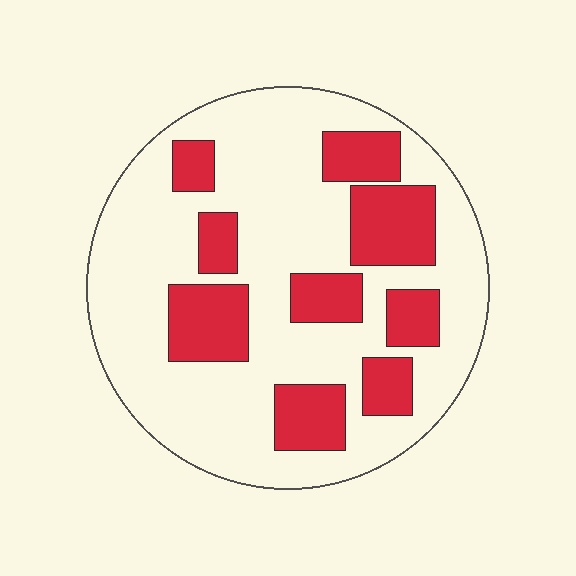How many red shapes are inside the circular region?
9.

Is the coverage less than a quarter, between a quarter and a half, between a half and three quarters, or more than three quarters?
Between a quarter and a half.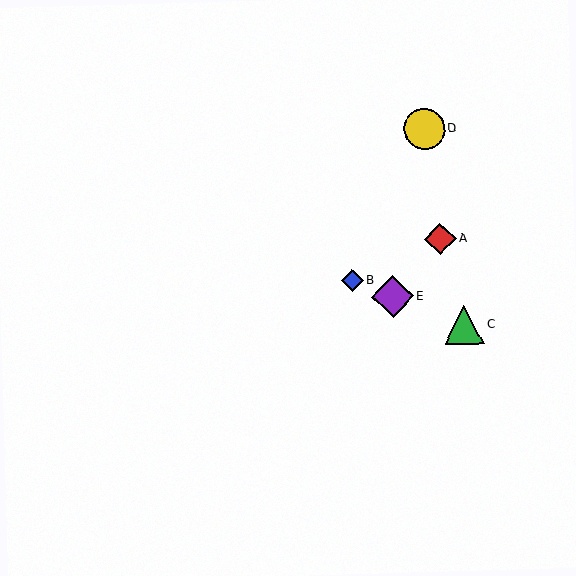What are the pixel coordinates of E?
Object E is at (393, 297).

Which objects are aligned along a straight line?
Objects B, C, E are aligned along a straight line.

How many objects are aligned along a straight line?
3 objects (B, C, E) are aligned along a straight line.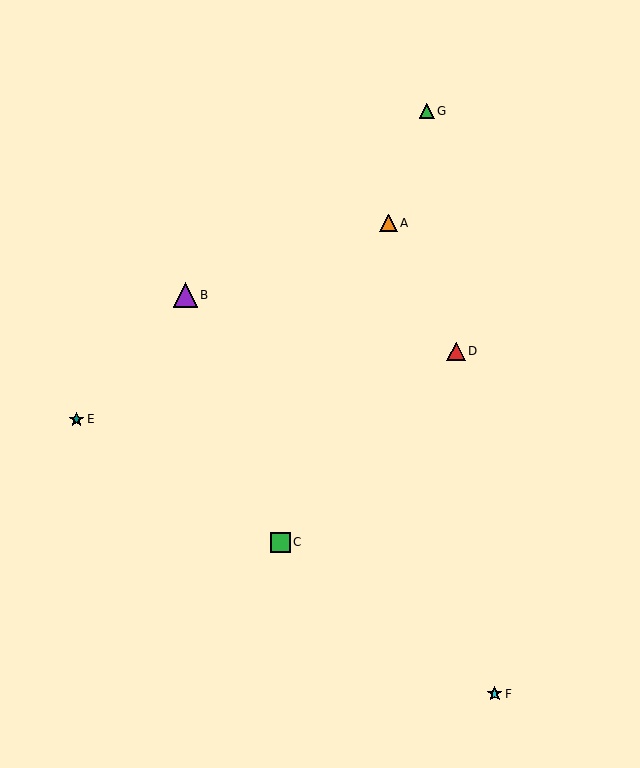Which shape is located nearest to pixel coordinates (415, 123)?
The green triangle (labeled G) at (427, 111) is nearest to that location.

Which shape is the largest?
The purple triangle (labeled B) is the largest.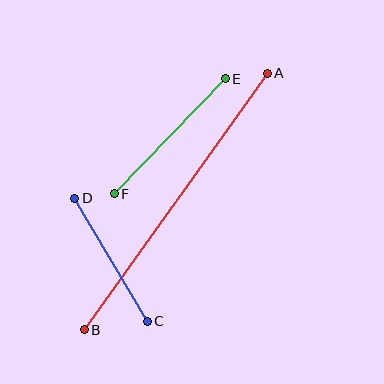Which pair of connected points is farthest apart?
Points A and B are farthest apart.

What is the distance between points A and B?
The distance is approximately 315 pixels.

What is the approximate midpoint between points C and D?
The midpoint is at approximately (111, 260) pixels.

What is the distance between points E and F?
The distance is approximately 160 pixels.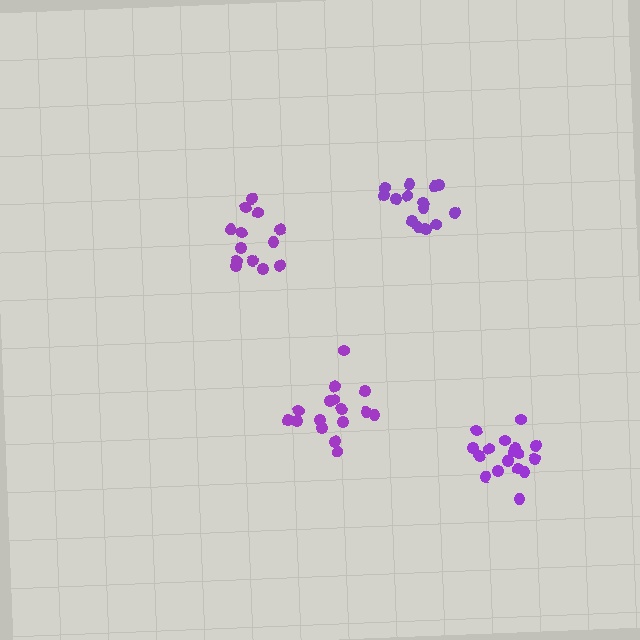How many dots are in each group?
Group 1: 17 dots, Group 2: 14 dots, Group 3: 16 dots, Group 4: 13 dots (60 total).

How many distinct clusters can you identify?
There are 4 distinct clusters.